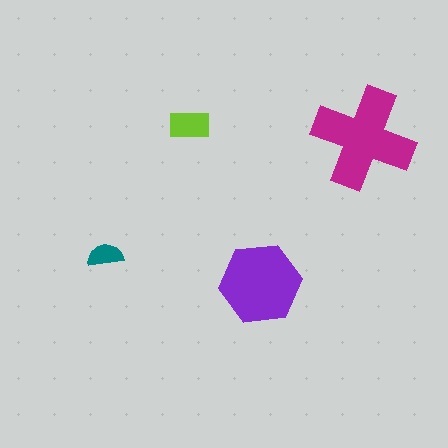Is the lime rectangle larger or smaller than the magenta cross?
Smaller.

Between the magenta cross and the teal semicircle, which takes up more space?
The magenta cross.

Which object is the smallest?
The teal semicircle.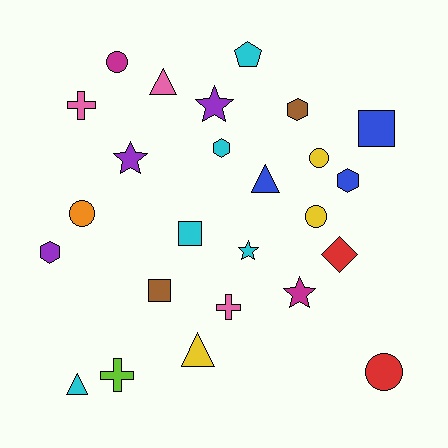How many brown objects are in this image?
There are 2 brown objects.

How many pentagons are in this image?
There is 1 pentagon.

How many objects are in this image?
There are 25 objects.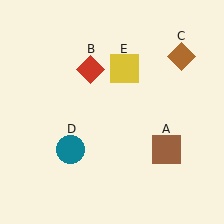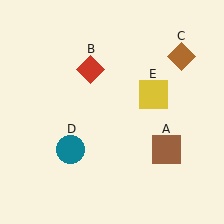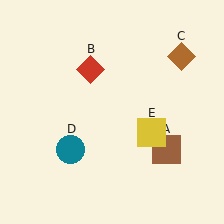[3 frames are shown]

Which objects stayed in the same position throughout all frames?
Brown square (object A) and red diamond (object B) and brown diamond (object C) and teal circle (object D) remained stationary.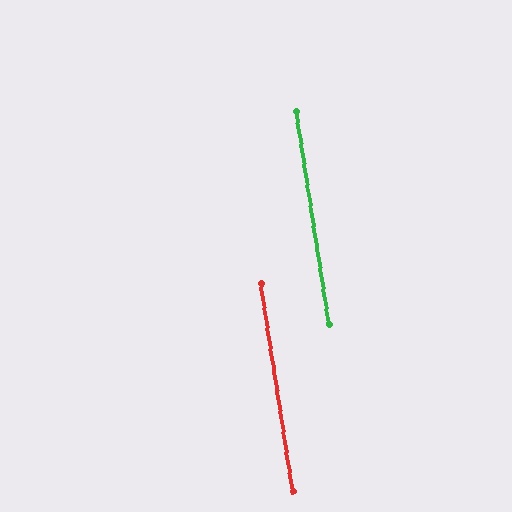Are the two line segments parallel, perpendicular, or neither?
Parallel — their directions differ by only 0.0°.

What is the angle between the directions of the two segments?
Approximately 0 degrees.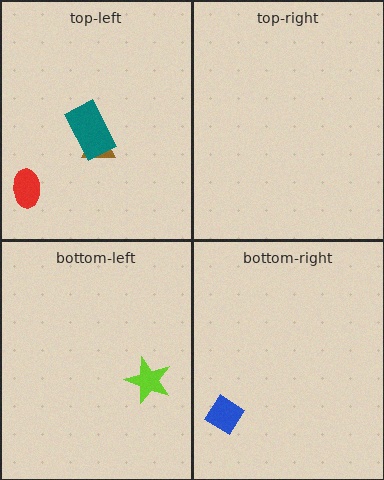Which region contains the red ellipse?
The top-left region.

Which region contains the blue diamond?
The bottom-right region.